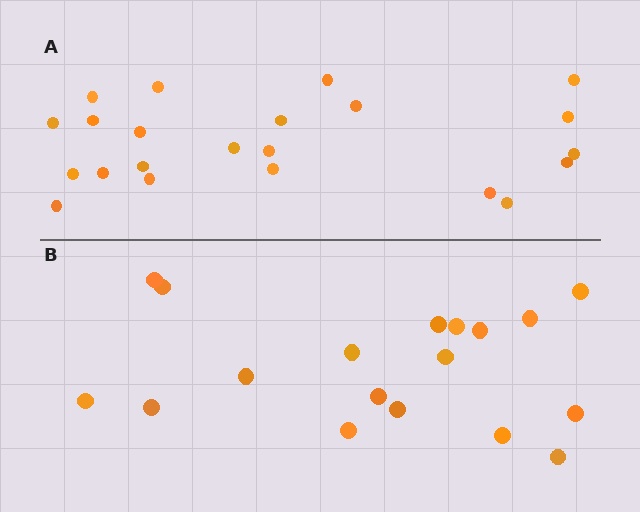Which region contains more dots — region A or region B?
Region A (the top region) has more dots.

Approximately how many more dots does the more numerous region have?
Region A has about 4 more dots than region B.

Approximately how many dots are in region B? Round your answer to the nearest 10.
About 20 dots. (The exact count is 18, which rounds to 20.)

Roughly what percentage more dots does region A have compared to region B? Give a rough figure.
About 20% more.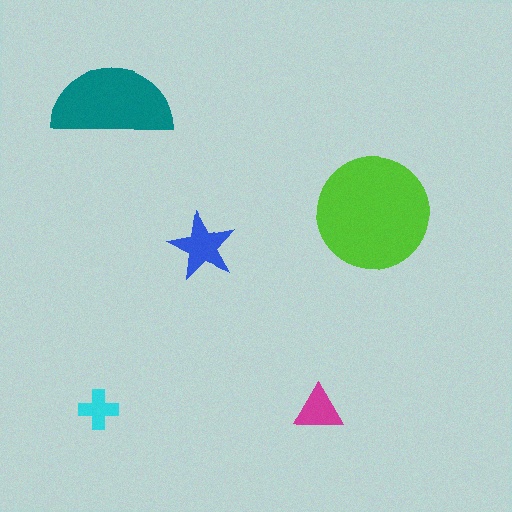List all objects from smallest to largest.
The cyan cross, the magenta triangle, the blue star, the teal semicircle, the lime circle.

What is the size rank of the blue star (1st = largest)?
3rd.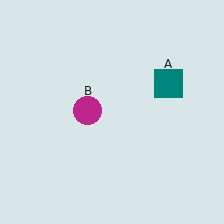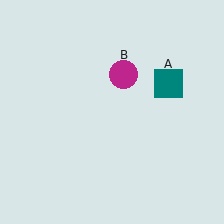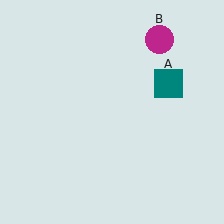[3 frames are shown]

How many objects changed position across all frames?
1 object changed position: magenta circle (object B).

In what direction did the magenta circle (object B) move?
The magenta circle (object B) moved up and to the right.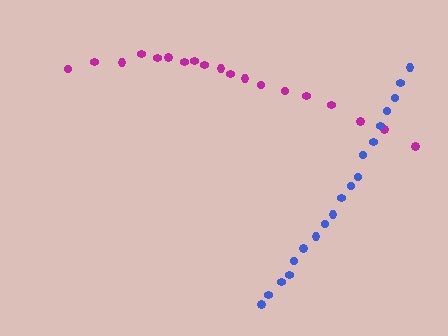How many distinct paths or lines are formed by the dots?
There are 2 distinct paths.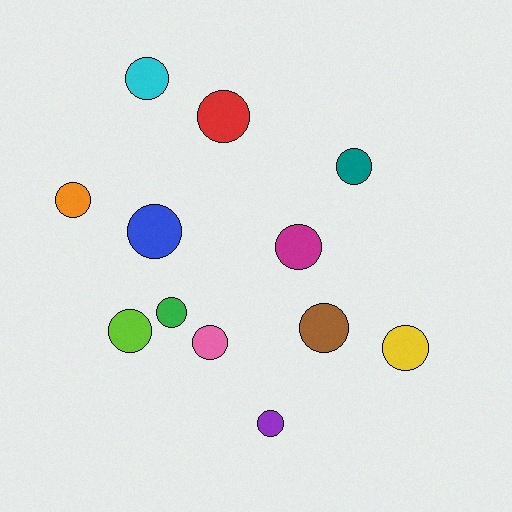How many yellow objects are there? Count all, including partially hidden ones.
There is 1 yellow object.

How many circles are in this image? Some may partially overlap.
There are 12 circles.